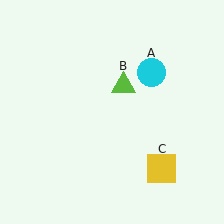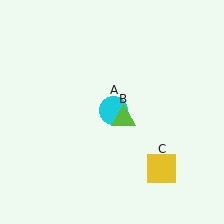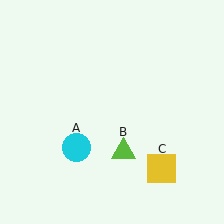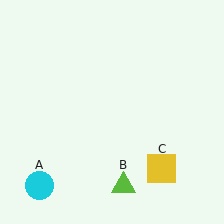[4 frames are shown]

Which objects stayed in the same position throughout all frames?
Yellow square (object C) remained stationary.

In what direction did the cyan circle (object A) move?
The cyan circle (object A) moved down and to the left.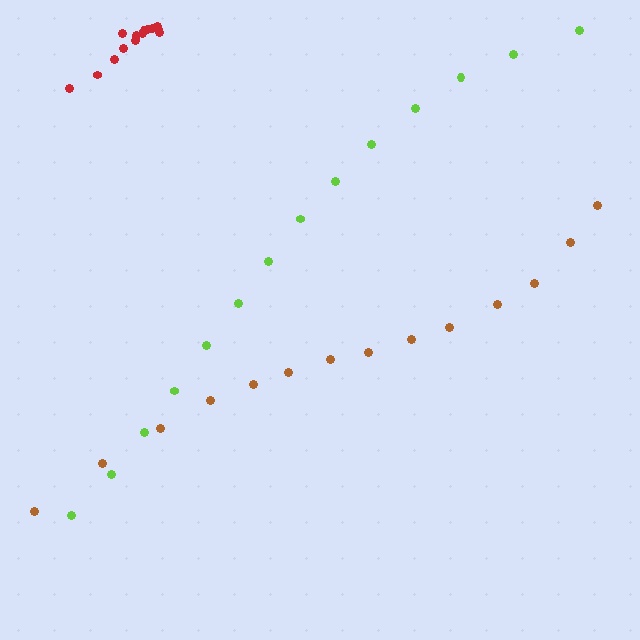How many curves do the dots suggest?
There are 3 distinct paths.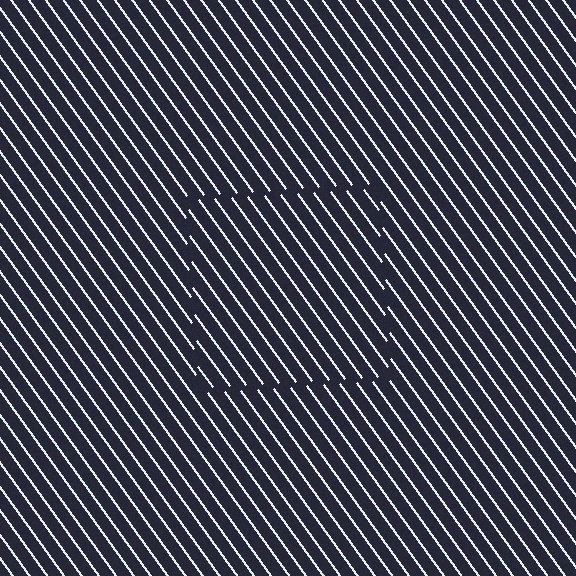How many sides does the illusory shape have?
4 sides — the line-ends trace a square.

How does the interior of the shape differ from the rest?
The interior of the shape contains the same grating, shifted by half a period — the contour is defined by the phase discontinuity where line-ends from the inner and outer gratings abut.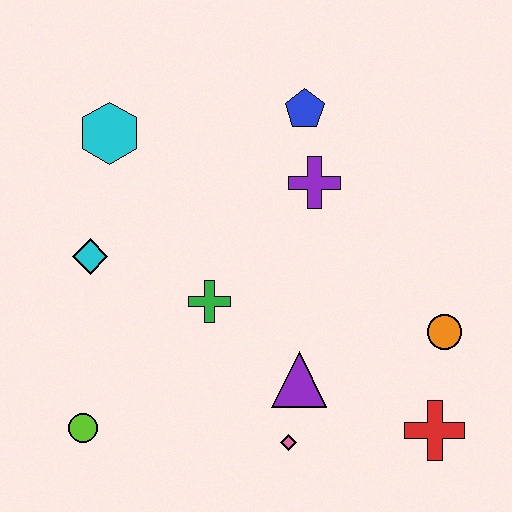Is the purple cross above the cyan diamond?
Yes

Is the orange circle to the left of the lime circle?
No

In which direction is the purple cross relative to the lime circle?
The purple cross is above the lime circle.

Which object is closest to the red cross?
The orange circle is closest to the red cross.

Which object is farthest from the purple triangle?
The cyan hexagon is farthest from the purple triangle.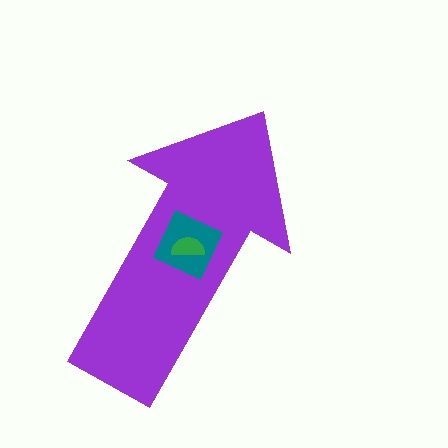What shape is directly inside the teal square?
The green semicircle.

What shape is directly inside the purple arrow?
The teal square.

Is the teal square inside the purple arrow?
Yes.